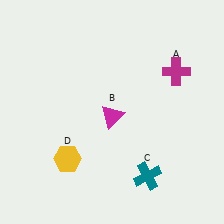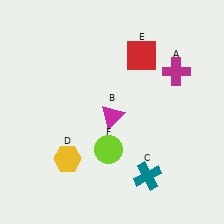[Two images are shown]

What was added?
A red square (E), a lime circle (F) were added in Image 2.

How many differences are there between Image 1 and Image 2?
There are 2 differences between the two images.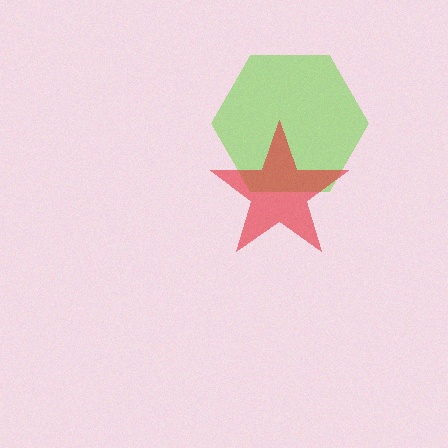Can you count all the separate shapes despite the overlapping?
Yes, there are 2 separate shapes.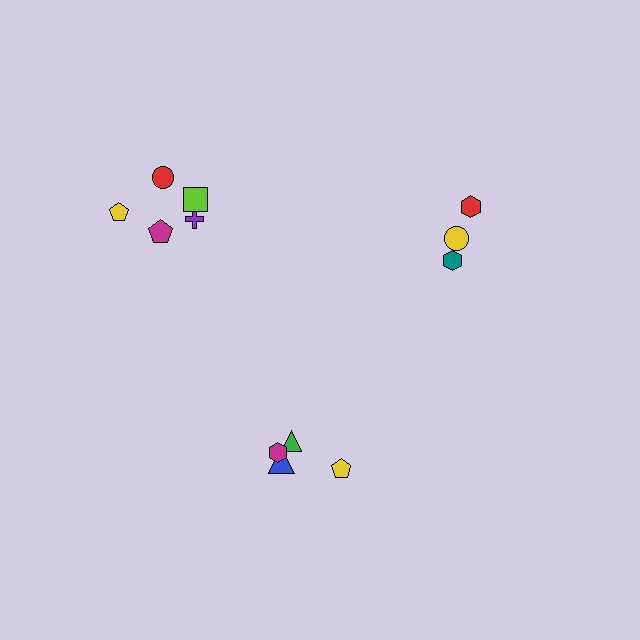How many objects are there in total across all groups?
There are 12 objects.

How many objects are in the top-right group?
There are 3 objects.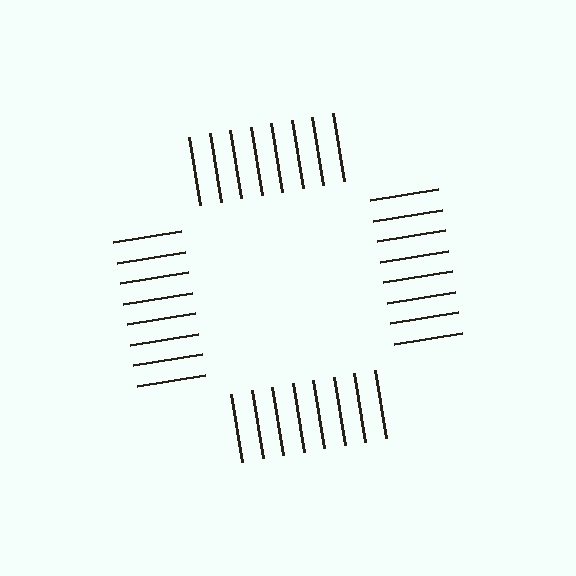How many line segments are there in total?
32 — 8 along each of the 4 edges.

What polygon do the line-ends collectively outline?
An illusory square — the line segments terminate on its edges but no continuous stroke is drawn.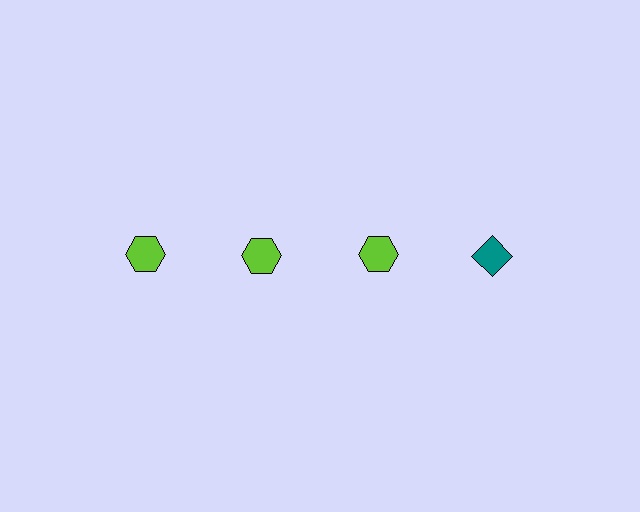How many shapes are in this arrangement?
There are 4 shapes arranged in a grid pattern.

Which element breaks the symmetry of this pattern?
The teal diamond in the top row, second from right column breaks the symmetry. All other shapes are lime hexagons.